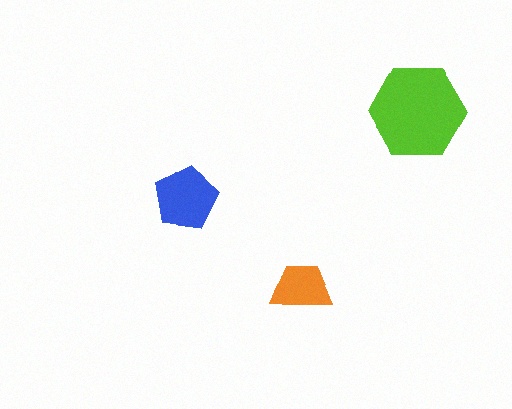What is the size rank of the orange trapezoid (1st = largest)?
3rd.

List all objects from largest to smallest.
The lime hexagon, the blue pentagon, the orange trapezoid.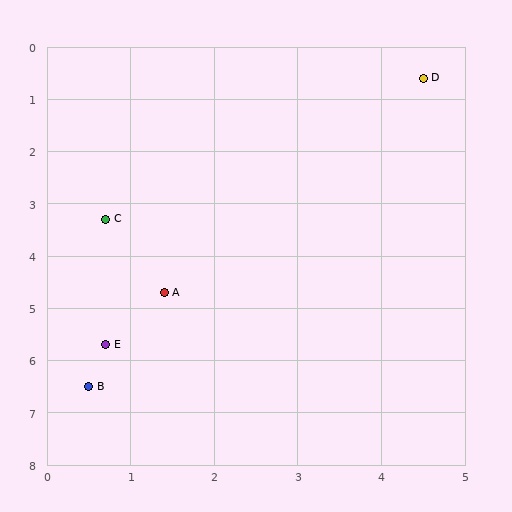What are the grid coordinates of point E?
Point E is at approximately (0.7, 5.7).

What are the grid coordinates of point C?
Point C is at approximately (0.7, 3.3).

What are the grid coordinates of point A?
Point A is at approximately (1.4, 4.7).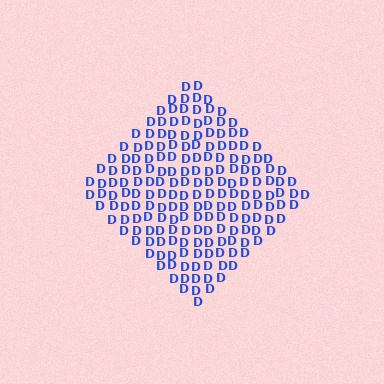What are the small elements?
The small elements are letter D's.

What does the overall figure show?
The overall figure shows a diamond.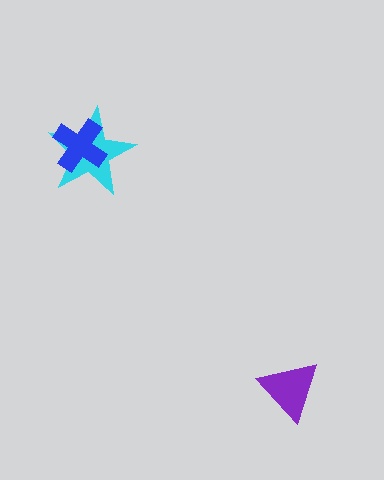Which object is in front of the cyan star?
The blue cross is in front of the cyan star.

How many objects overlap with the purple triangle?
0 objects overlap with the purple triangle.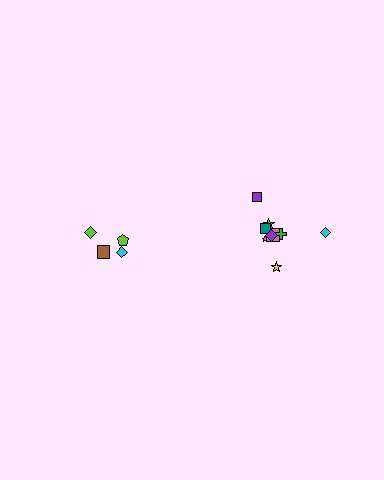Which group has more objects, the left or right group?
The right group.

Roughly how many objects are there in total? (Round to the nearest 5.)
Roughly 15 objects in total.